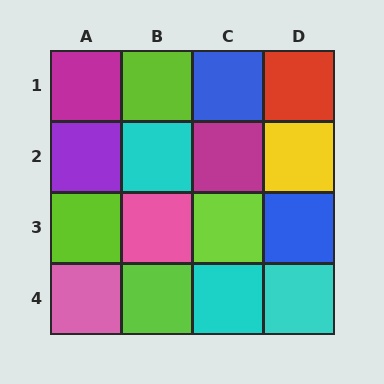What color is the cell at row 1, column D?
Red.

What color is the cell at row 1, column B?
Lime.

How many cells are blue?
2 cells are blue.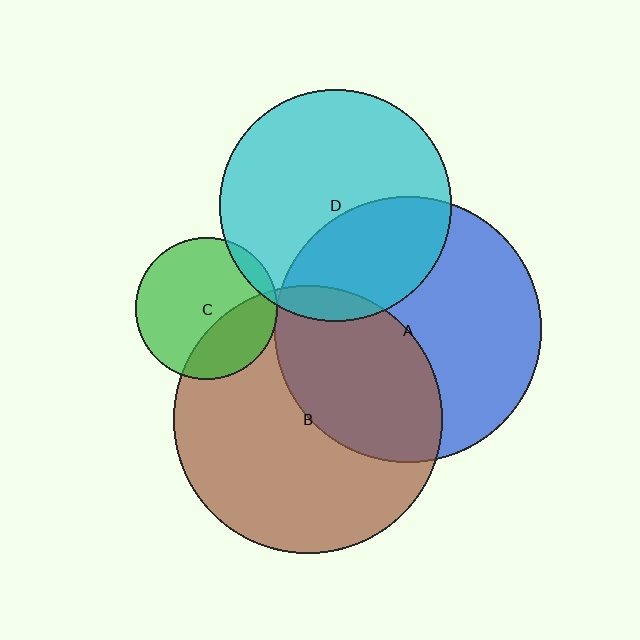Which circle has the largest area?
Circle B (brown).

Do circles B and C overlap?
Yes.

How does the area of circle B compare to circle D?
Approximately 1.3 times.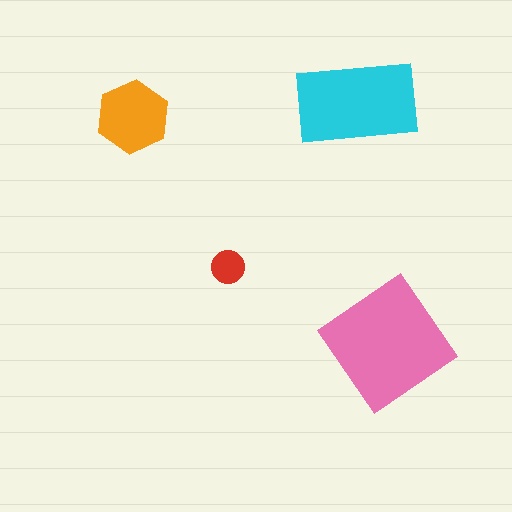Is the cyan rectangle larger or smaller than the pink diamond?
Smaller.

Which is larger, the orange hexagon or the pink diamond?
The pink diamond.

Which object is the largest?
The pink diamond.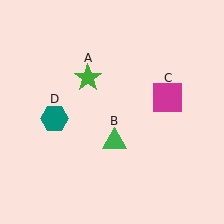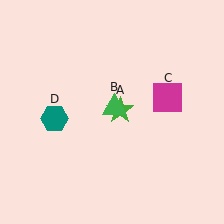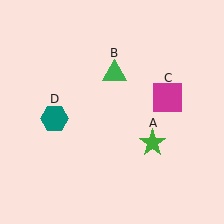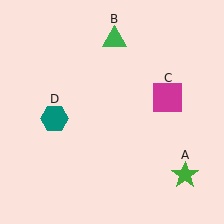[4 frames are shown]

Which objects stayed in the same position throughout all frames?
Magenta square (object C) and teal hexagon (object D) remained stationary.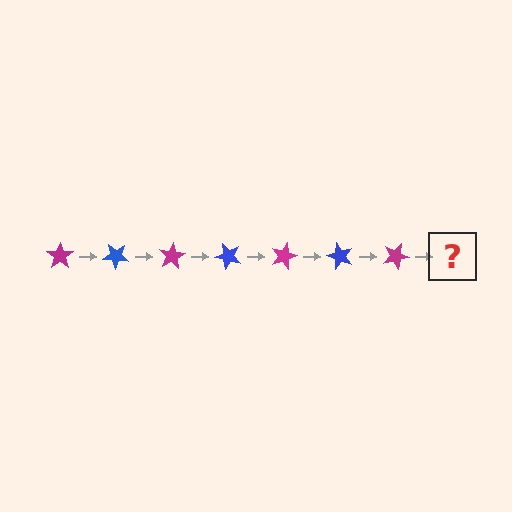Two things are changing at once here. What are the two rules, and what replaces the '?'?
The two rules are that it rotates 40 degrees each step and the color cycles through magenta and blue. The '?' should be a blue star, rotated 280 degrees from the start.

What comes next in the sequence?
The next element should be a blue star, rotated 280 degrees from the start.